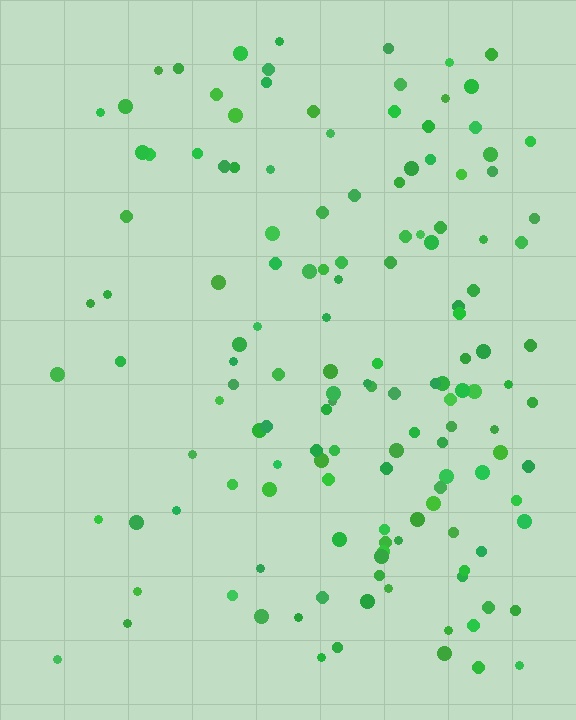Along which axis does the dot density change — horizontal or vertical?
Horizontal.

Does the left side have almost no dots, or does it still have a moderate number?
Still a moderate number, just noticeably fewer than the right.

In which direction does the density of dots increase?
From left to right, with the right side densest.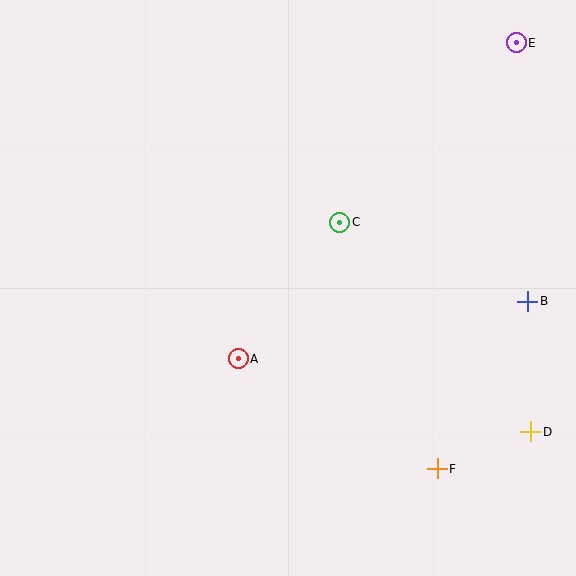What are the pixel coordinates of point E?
Point E is at (516, 43).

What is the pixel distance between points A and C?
The distance between A and C is 170 pixels.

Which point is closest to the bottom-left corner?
Point A is closest to the bottom-left corner.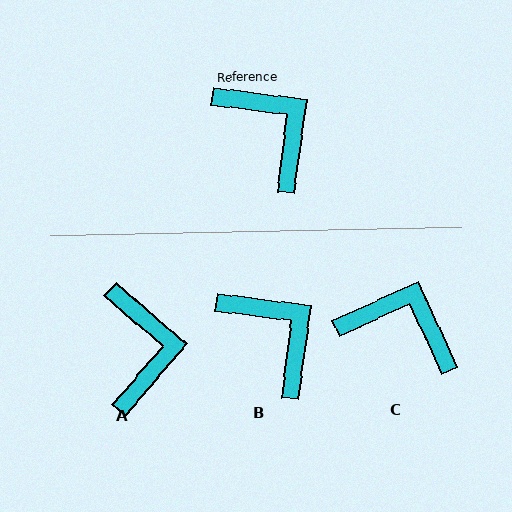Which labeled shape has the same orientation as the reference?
B.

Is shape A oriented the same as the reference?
No, it is off by about 33 degrees.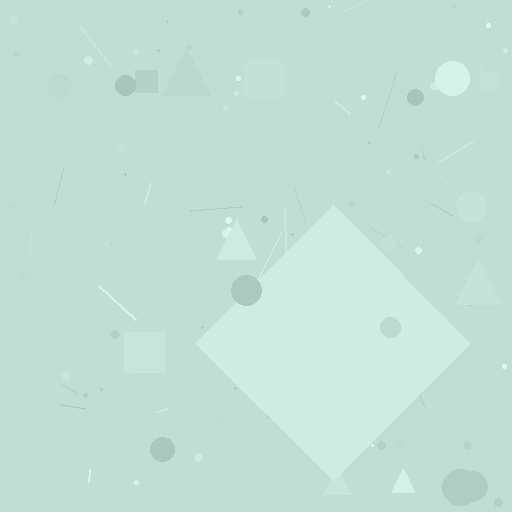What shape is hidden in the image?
A diamond is hidden in the image.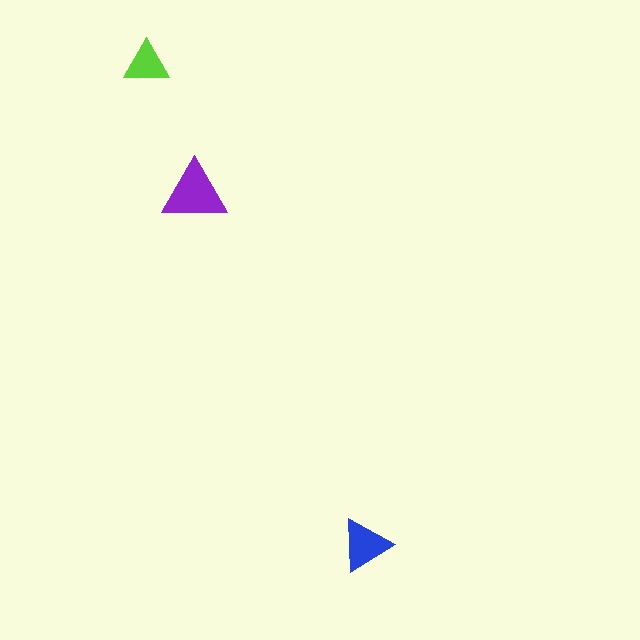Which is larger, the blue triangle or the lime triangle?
The blue one.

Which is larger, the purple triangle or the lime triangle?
The purple one.